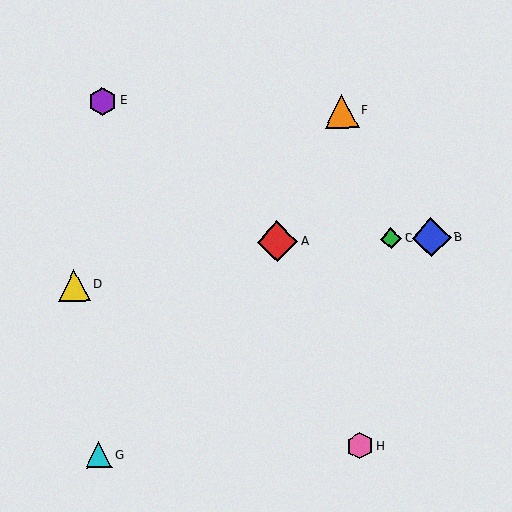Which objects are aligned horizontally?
Objects A, B, C are aligned horizontally.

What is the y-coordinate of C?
Object C is at y≈239.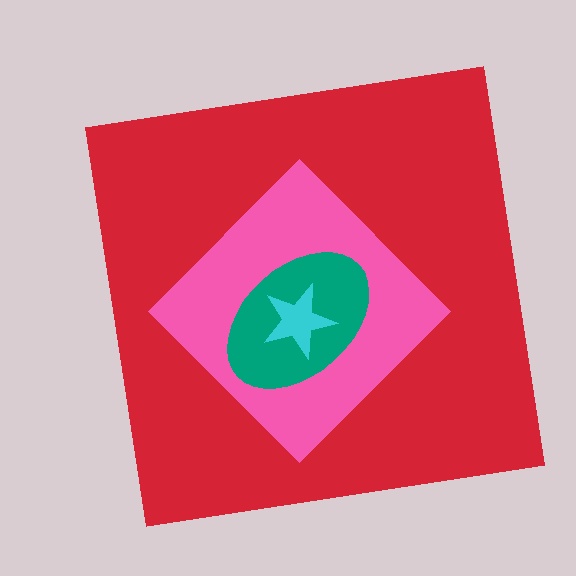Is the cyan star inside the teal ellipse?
Yes.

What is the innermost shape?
The cyan star.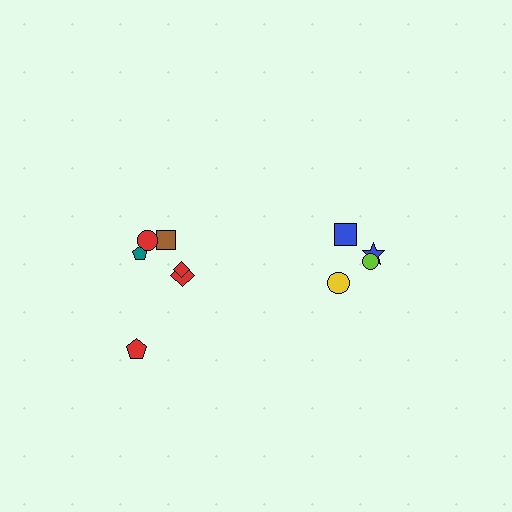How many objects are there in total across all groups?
There are 10 objects.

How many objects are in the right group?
There are 4 objects.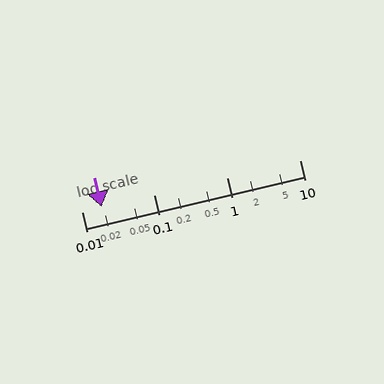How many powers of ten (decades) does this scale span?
The scale spans 3 decades, from 0.01 to 10.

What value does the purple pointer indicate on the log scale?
The pointer indicates approximately 0.019.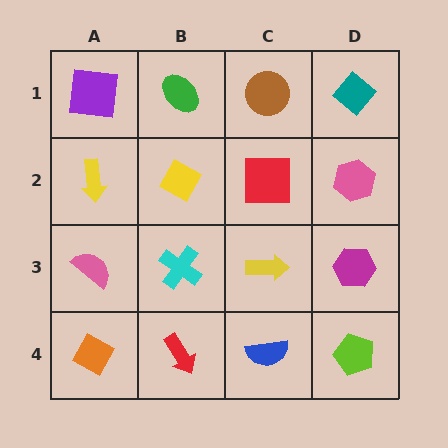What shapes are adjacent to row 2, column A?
A purple square (row 1, column A), a pink semicircle (row 3, column A), a yellow diamond (row 2, column B).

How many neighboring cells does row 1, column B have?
3.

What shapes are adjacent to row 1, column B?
A yellow diamond (row 2, column B), a purple square (row 1, column A), a brown circle (row 1, column C).